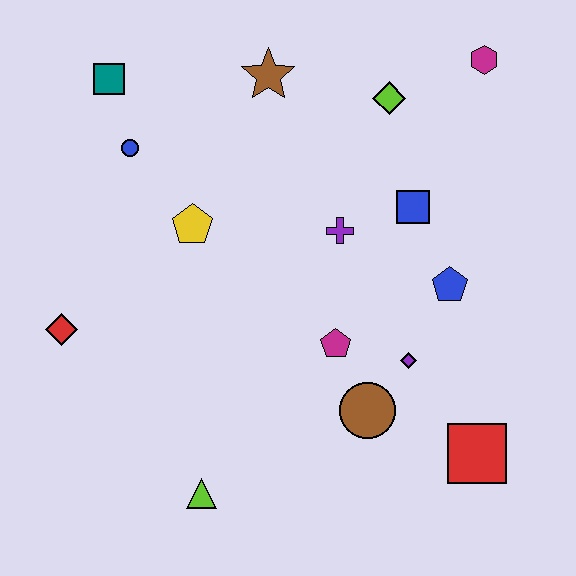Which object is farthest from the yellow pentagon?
The red square is farthest from the yellow pentagon.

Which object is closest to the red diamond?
The yellow pentagon is closest to the red diamond.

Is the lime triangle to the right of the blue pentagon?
No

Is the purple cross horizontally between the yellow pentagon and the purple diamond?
Yes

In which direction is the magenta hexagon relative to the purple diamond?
The magenta hexagon is above the purple diamond.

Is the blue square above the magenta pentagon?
Yes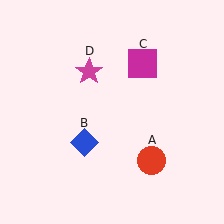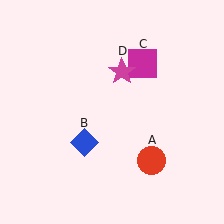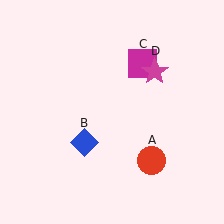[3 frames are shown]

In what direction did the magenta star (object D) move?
The magenta star (object D) moved right.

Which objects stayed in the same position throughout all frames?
Red circle (object A) and blue diamond (object B) and magenta square (object C) remained stationary.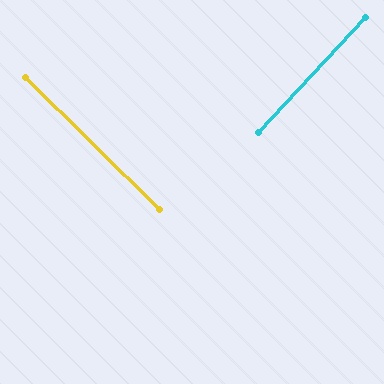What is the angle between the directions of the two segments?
Approximately 88 degrees.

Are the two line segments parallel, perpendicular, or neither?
Perpendicular — they meet at approximately 88°.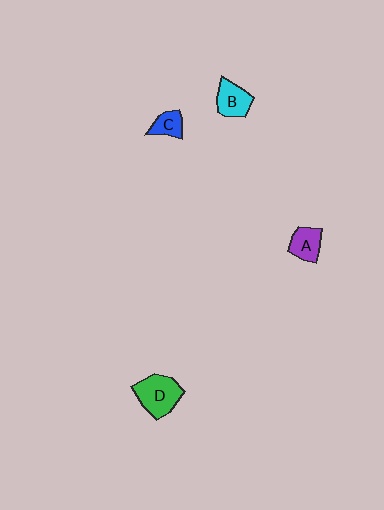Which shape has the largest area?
Shape D (green).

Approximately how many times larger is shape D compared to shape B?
Approximately 1.4 times.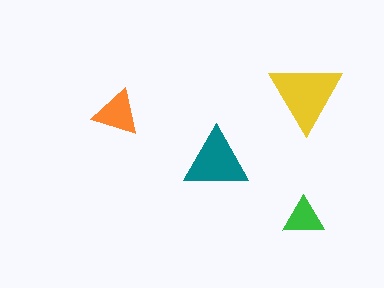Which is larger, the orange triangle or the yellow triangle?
The yellow one.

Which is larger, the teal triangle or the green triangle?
The teal one.